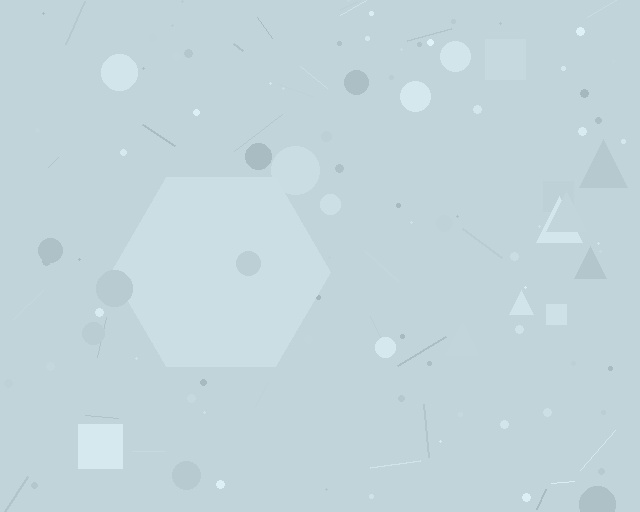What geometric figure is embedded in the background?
A hexagon is embedded in the background.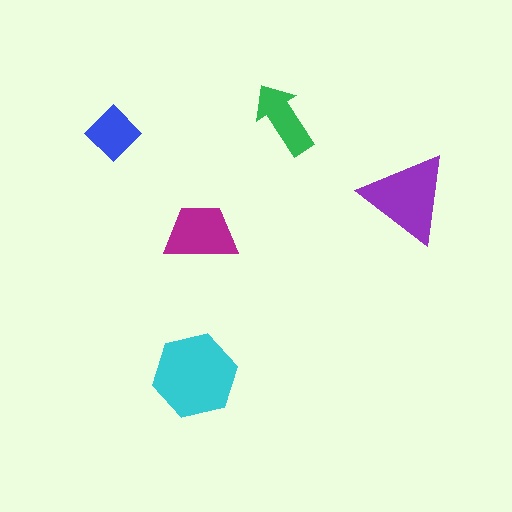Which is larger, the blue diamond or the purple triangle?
The purple triangle.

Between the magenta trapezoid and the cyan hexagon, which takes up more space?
The cyan hexagon.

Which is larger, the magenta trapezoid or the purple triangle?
The purple triangle.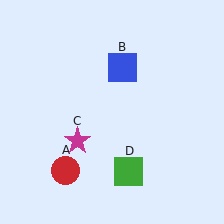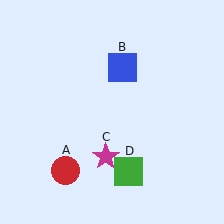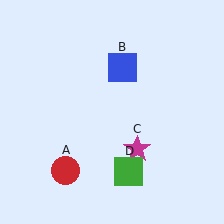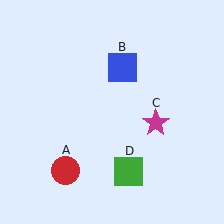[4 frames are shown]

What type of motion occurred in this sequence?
The magenta star (object C) rotated counterclockwise around the center of the scene.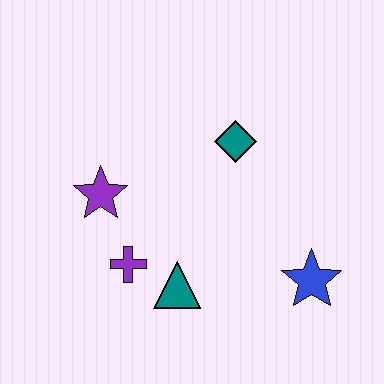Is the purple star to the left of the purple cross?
Yes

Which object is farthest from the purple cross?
The blue star is farthest from the purple cross.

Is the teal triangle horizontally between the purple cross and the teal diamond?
Yes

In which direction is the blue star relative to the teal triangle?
The blue star is to the right of the teal triangle.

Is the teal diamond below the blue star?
No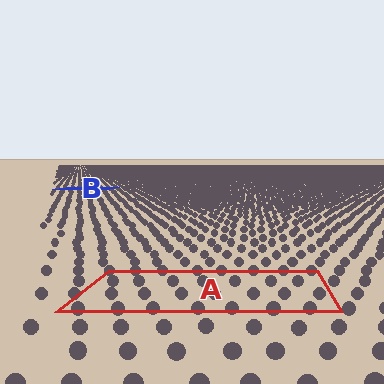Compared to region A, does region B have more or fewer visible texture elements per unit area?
Region B has more texture elements per unit area — they are packed more densely because it is farther away.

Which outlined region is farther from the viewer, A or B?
Region B is farther from the viewer — the texture elements inside it appear smaller and more densely packed.